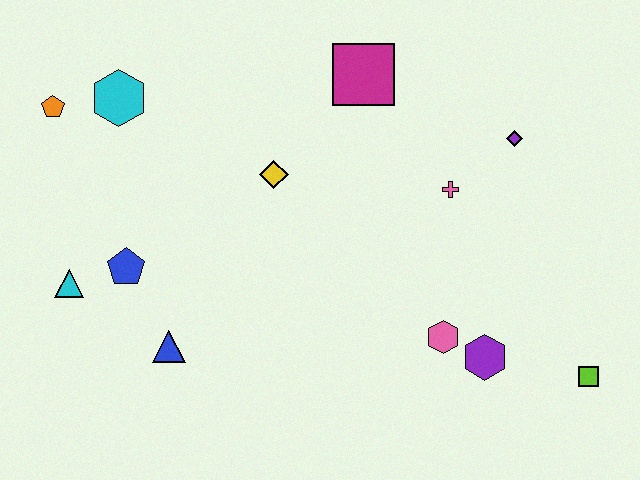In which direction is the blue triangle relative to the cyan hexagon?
The blue triangle is below the cyan hexagon.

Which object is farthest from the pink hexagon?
The orange pentagon is farthest from the pink hexagon.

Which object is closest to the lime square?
The purple hexagon is closest to the lime square.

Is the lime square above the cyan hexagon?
No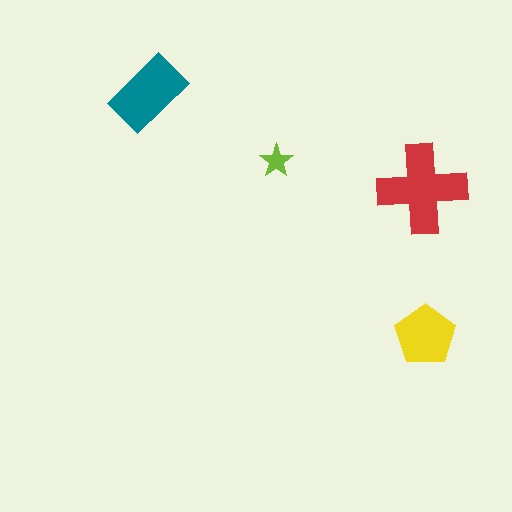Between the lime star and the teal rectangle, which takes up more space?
The teal rectangle.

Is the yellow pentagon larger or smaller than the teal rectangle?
Smaller.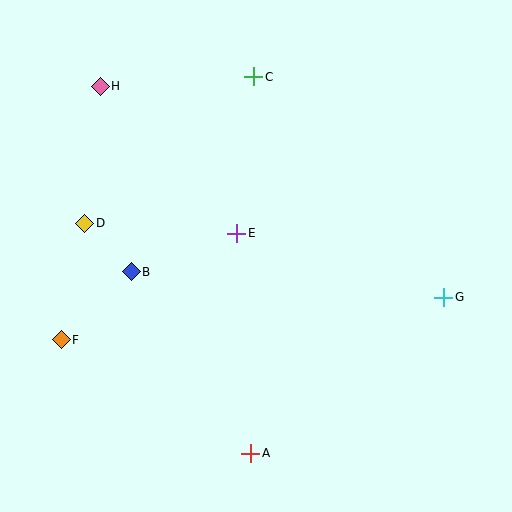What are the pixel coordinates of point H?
Point H is at (100, 86).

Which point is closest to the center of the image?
Point E at (237, 233) is closest to the center.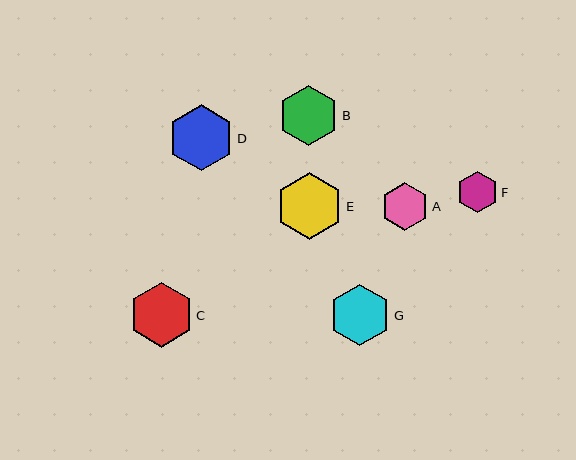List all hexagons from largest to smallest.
From largest to smallest: E, D, C, G, B, A, F.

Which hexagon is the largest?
Hexagon E is the largest with a size of approximately 68 pixels.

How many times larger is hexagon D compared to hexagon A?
Hexagon D is approximately 1.4 times the size of hexagon A.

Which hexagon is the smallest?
Hexagon F is the smallest with a size of approximately 41 pixels.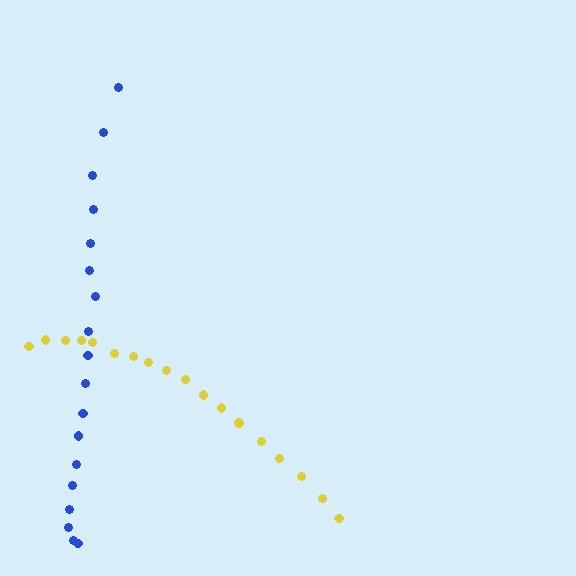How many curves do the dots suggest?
There are 2 distinct paths.